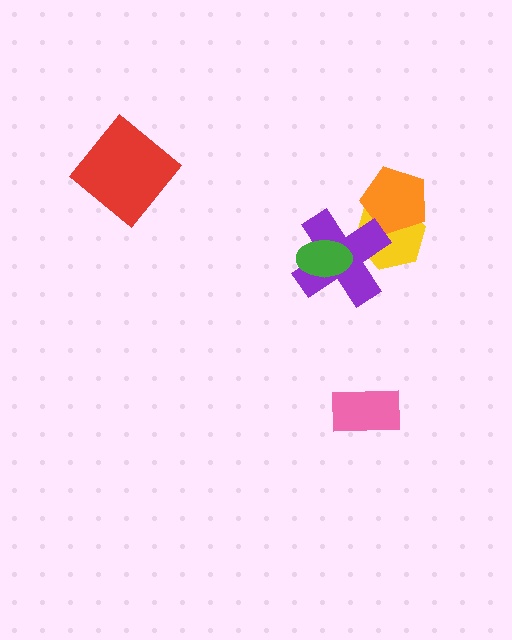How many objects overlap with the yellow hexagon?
2 objects overlap with the yellow hexagon.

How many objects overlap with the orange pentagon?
1 object overlaps with the orange pentagon.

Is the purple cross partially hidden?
Yes, it is partially covered by another shape.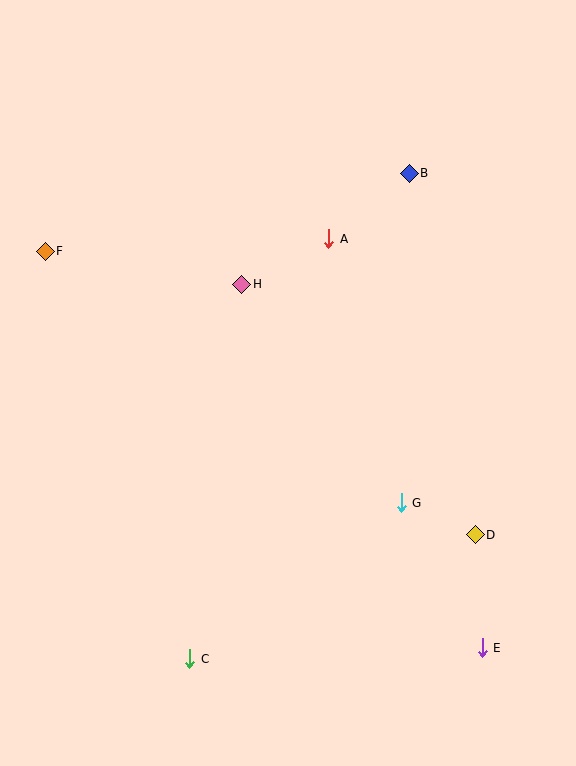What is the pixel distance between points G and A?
The distance between G and A is 274 pixels.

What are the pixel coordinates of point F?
Point F is at (45, 251).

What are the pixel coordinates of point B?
Point B is at (409, 173).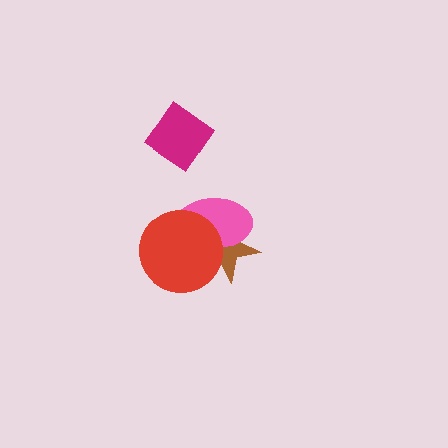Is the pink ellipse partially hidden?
Yes, it is partially covered by another shape.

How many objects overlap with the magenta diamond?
0 objects overlap with the magenta diamond.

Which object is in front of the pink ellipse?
The red circle is in front of the pink ellipse.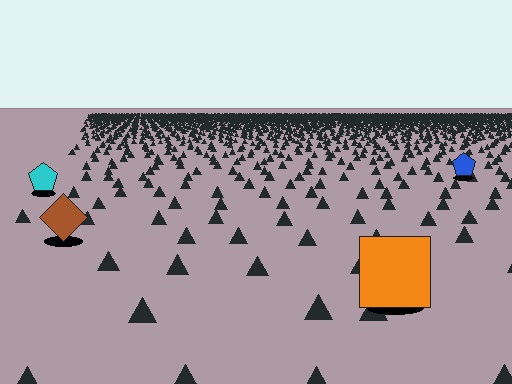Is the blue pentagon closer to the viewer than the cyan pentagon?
No. The cyan pentagon is closer — you can tell from the texture gradient: the ground texture is coarser near it.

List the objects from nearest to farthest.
From nearest to farthest: the orange square, the brown diamond, the cyan pentagon, the blue pentagon.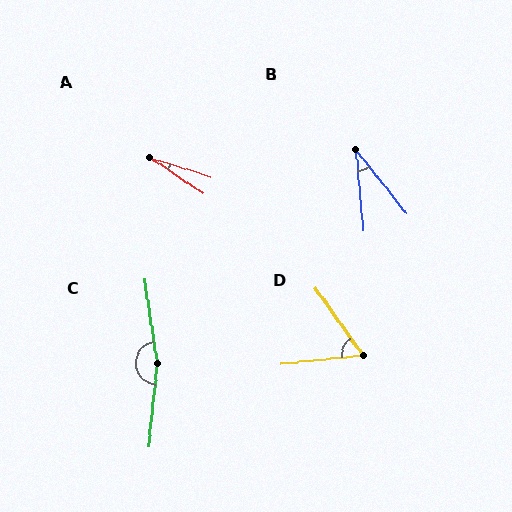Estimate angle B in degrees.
Approximately 34 degrees.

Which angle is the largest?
C, at approximately 166 degrees.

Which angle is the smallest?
A, at approximately 16 degrees.